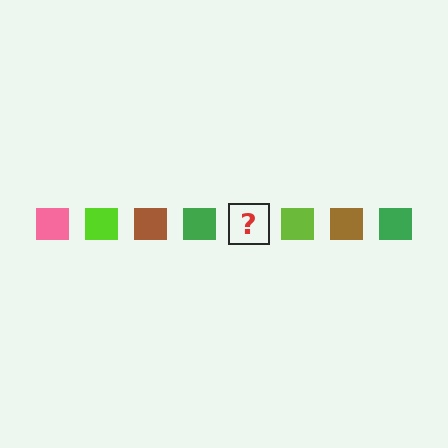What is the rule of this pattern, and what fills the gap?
The rule is that the pattern cycles through pink, lime, brown, green squares. The gap should be filled with a pink square.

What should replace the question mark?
The question mark should be replaced with a pink square.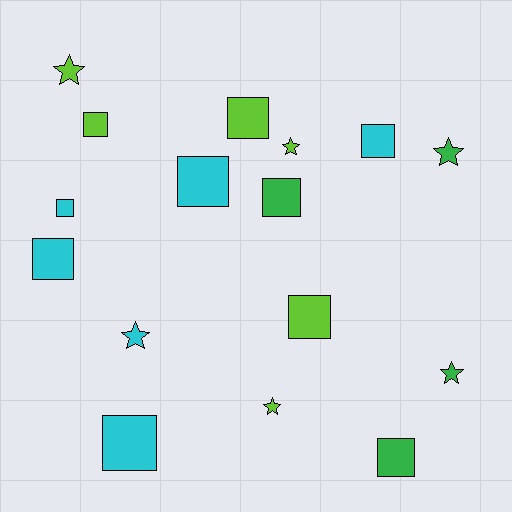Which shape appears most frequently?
Square, with 10 objects.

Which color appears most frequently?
Cyan, with 6 objects.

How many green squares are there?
There are 2 green squares.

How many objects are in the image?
There are 16 objects.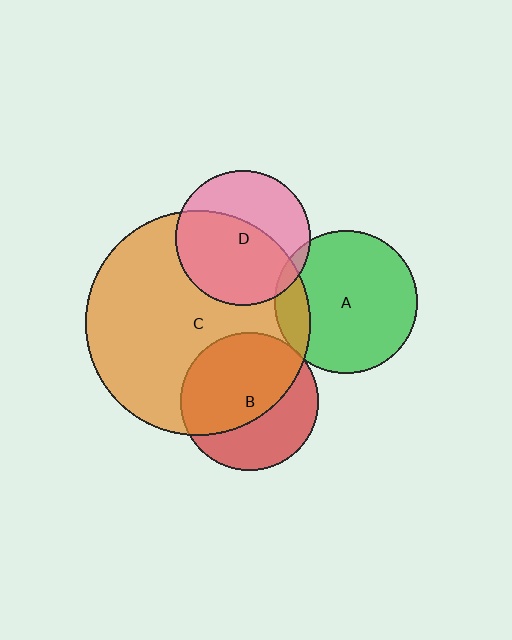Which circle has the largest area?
Circle C (orange).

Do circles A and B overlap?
Yes.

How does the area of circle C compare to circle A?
Approximately 2.5 times.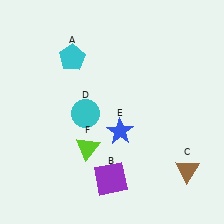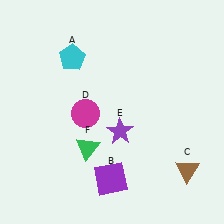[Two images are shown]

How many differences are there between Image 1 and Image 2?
There are 3 differences between the two images.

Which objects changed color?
D changed from cyan to magenta. E changed from blue to purple. F changed from lime to green.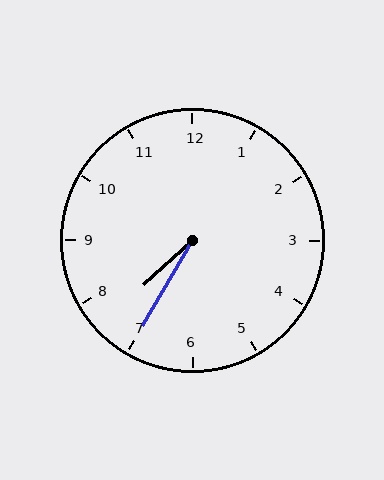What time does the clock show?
7:35.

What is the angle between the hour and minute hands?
Approximately 18 degrees.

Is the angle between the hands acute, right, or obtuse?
It is acute.